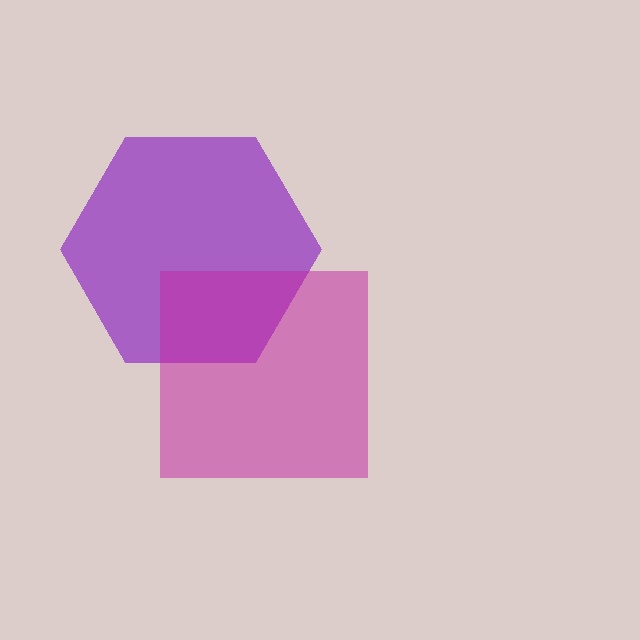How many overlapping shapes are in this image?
There are 2 overlapping shapes in the image.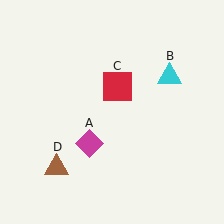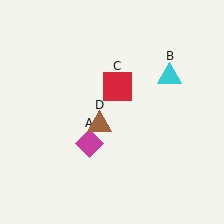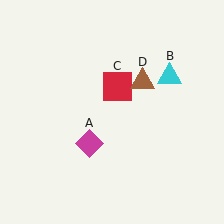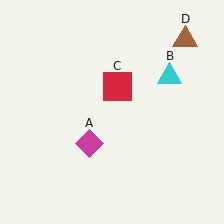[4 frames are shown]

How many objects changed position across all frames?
1 object changed position: brown triangle (object D).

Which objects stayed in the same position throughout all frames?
Magenta diamond (object A) and cyan triangle (object B) and red square (object C) remained stationary.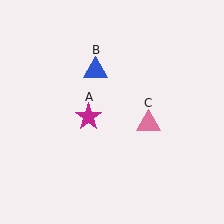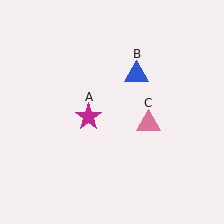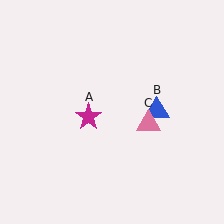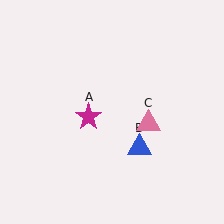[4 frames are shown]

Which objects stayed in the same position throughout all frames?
Magenta star (object A) and pink triangle (object C) remained stationary.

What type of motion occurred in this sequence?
The blue triangle (object B) rotated clockwise around the center of the scene.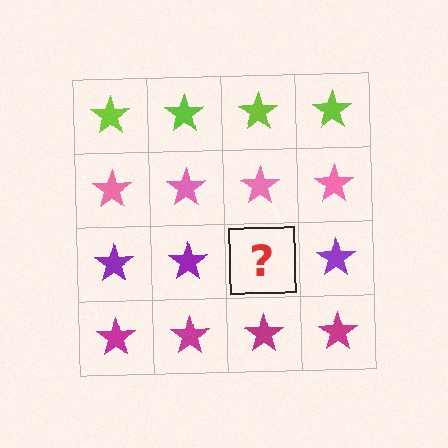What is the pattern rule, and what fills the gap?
The rule is that each row has a consistent color. The gap should be filled with a purple star.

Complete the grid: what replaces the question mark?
The question mark should be replaced with a purple star.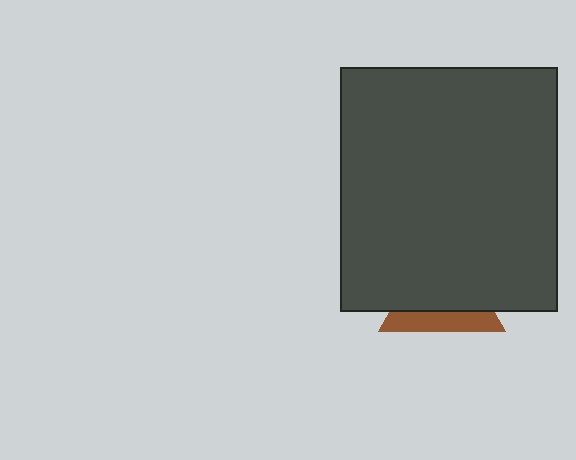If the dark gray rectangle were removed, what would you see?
You would see the complete brown triangle.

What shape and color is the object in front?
The object in front is a dark gray rectangle.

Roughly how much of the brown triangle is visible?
A small part of it is visible (roughly 33%).